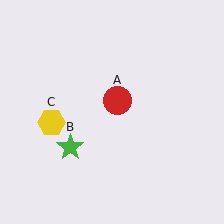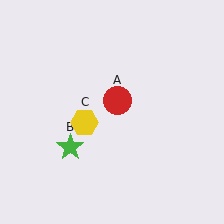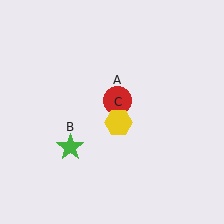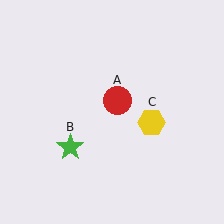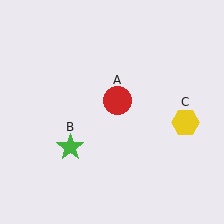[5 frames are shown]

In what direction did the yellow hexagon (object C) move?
The yellow hexagon (object C) moved right.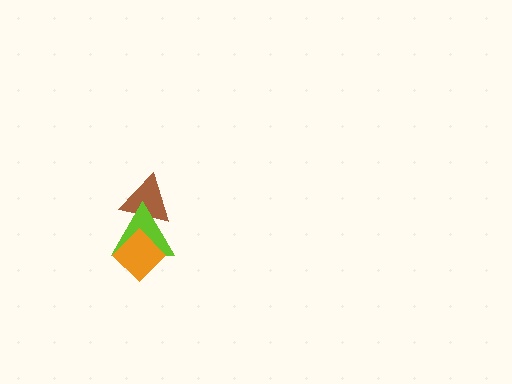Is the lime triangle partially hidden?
Yes, it is partially covered by another shape.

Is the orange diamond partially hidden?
No, no other shape covers it.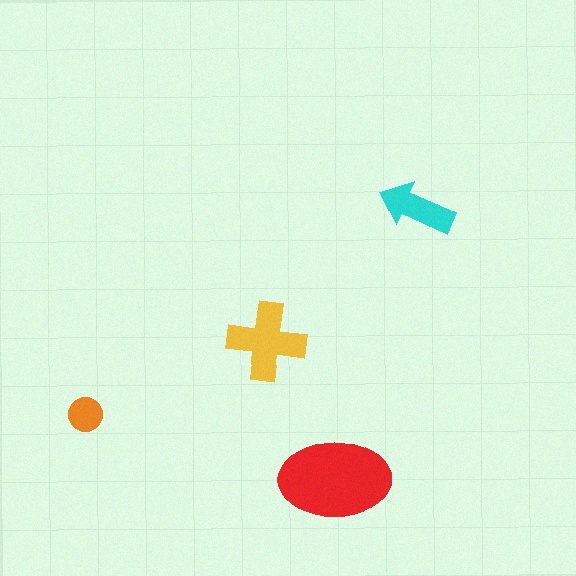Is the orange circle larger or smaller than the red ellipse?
Smaller.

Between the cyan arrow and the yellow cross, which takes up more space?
The yellow cross.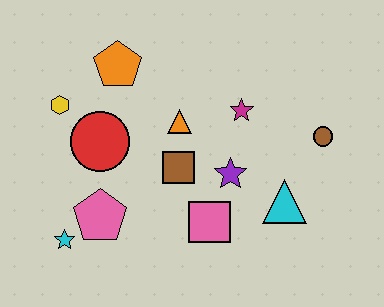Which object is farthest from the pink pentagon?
The brown circle is farthest from the pink pentagon.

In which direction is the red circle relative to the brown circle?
The red circle is to the left of the brown circle.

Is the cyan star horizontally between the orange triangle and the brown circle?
No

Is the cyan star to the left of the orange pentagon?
Yes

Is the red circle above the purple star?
Yes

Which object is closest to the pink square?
The purple star is closest to the pink square.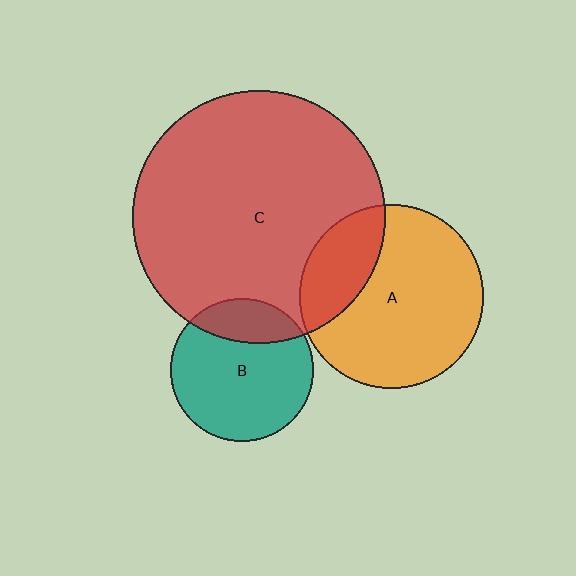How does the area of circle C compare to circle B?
Approximately 3.1 times.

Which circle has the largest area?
Circle C (red).